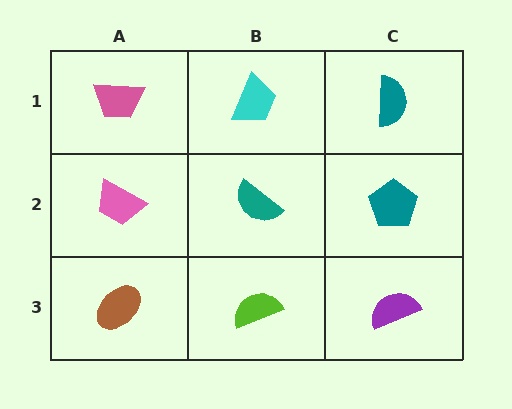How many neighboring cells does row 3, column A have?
2.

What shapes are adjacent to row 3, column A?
A pink trapezoid (row 2, column A), a lime semicircle (row 3, column B).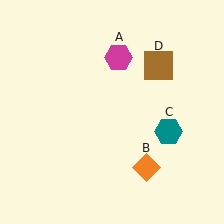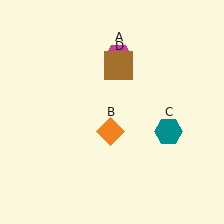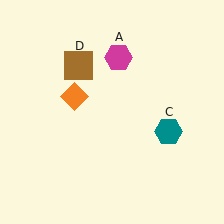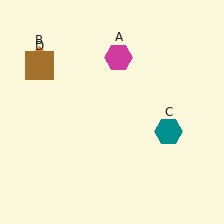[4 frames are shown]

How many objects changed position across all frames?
2 objects changed position: orange diamond (object B), brown square (object D).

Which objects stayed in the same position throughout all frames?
Magenta hexagon (object A) and teal hexagon (object C) remained stationary.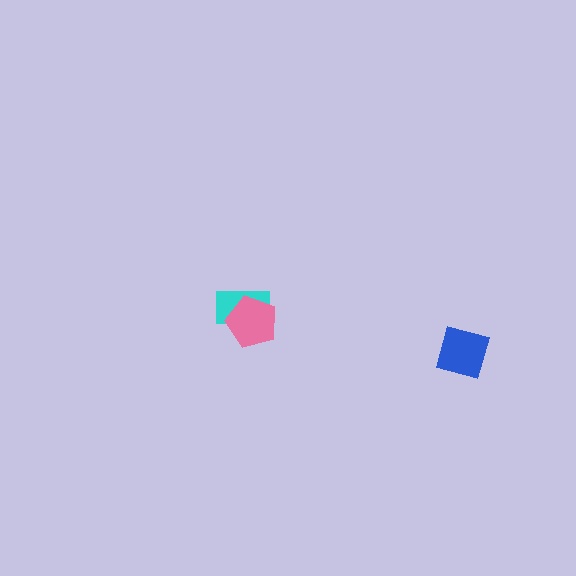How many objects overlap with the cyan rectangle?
1 object overlaps with the cyan rectangle.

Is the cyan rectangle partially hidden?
Yes, it is partially covered by another shape.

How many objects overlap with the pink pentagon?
1 object overlaps with the pink pentagon.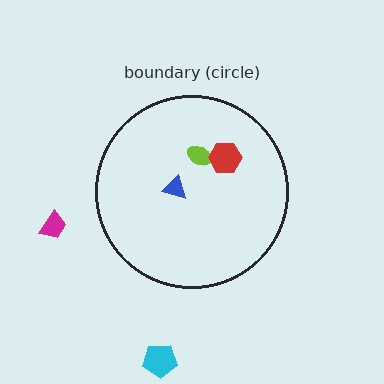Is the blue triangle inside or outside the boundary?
Inside.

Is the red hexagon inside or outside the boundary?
Inside.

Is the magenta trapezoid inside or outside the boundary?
Outside.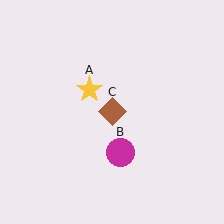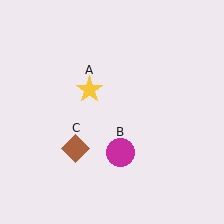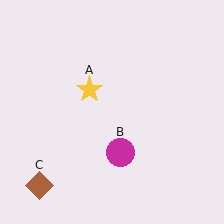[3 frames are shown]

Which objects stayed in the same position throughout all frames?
Yellow star (object A) and magenta circle (object B) remained stationary.